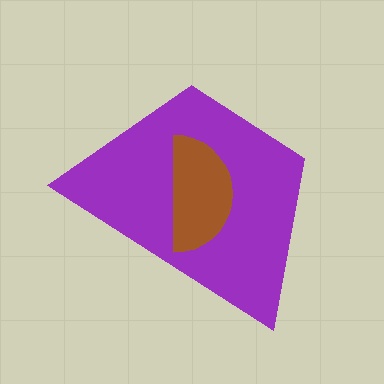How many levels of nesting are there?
2.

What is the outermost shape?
The purple trapezoid.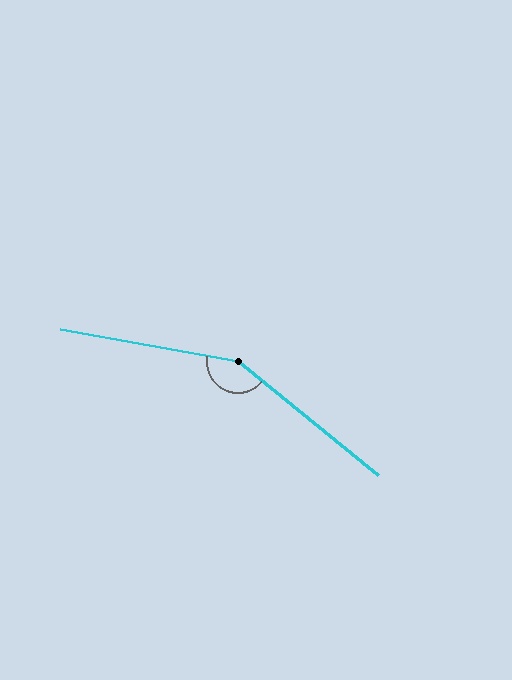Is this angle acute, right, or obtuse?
It is obtuse.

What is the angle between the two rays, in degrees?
Approximately 151 degrees.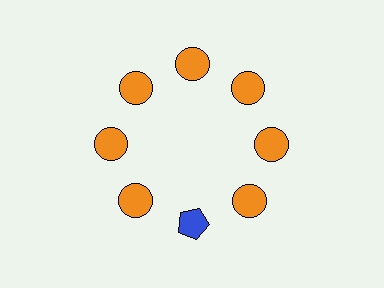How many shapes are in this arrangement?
There are 8 shapes arranged in a ring pattern.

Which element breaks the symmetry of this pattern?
The blue pentagon at roughly the 6 o'clock position breaks the symmetry. All other shapes are orange circles.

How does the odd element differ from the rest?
It differs in both color (blue instead of orange) and shape (pentagon instead of circle).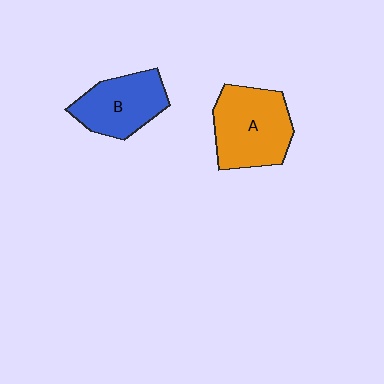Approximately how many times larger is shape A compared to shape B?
Approximately 1.3 times.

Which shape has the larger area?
Shape A (orange).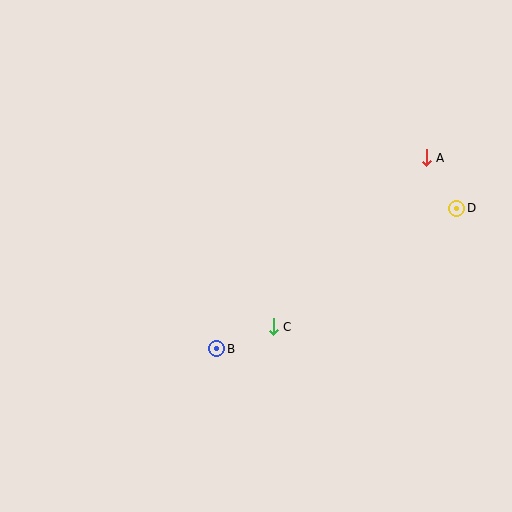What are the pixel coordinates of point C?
Point C is at (273, 327).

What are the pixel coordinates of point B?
Point B is at (217, 349).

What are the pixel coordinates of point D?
Point D is at (456, 208).